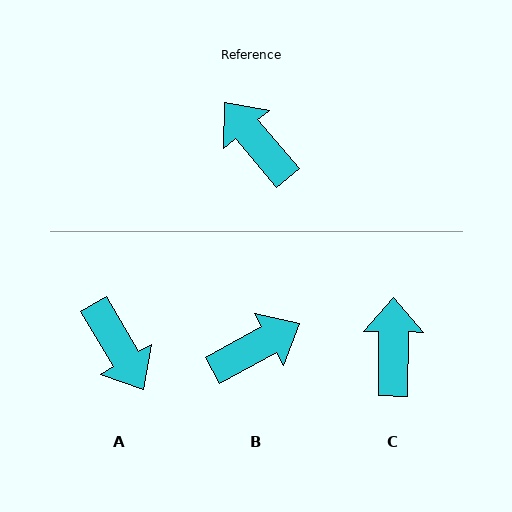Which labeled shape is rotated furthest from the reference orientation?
A, about 170 degrees away.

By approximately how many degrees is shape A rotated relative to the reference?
Approximately 170 degrees counter-clockwise.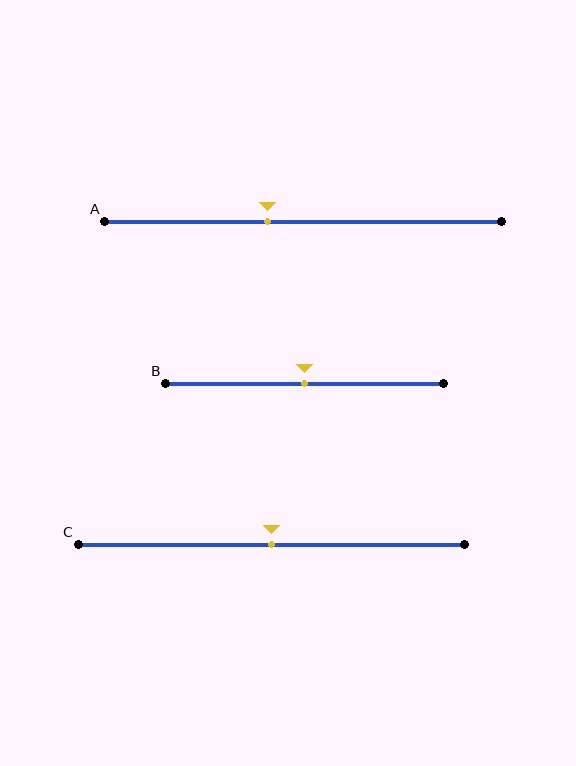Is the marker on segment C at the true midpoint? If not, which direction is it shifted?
Yes, the marker on segment C is at the true midpoint.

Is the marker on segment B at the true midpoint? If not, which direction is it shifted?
Yes, the marker on segment B is at the true midpoint.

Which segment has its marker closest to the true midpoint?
Segment B has its marker closest to the true midpoint.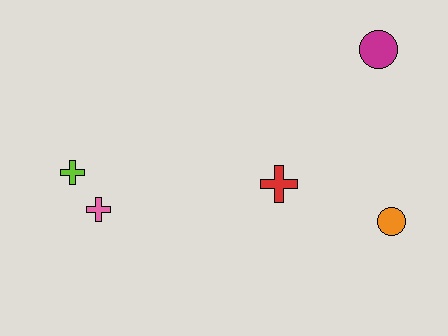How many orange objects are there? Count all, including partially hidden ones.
There is 1 orange object.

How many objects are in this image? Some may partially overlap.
There are 5 objects.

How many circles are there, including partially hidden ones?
There are 2 circles.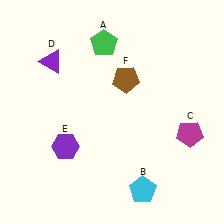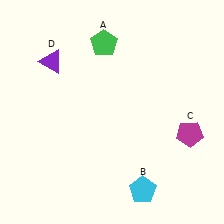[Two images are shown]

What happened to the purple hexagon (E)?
The purple hexagon (E) was removed in Image 2. It was in the bottom-left area of Image 1.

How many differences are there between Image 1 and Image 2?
There are 2 differences between the two images.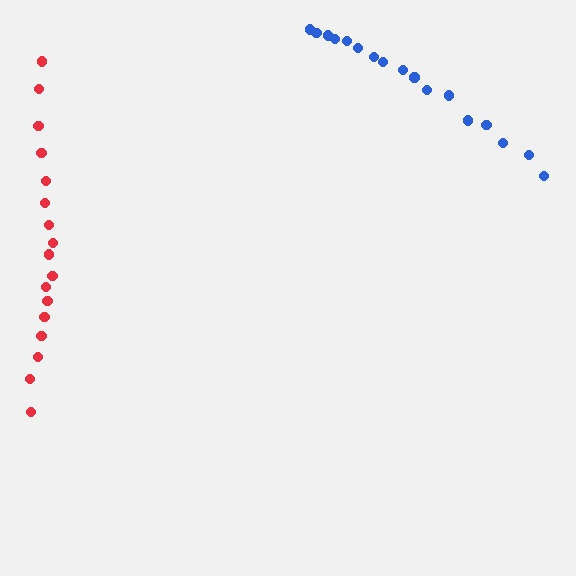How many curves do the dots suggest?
There are 2 distinct paths.